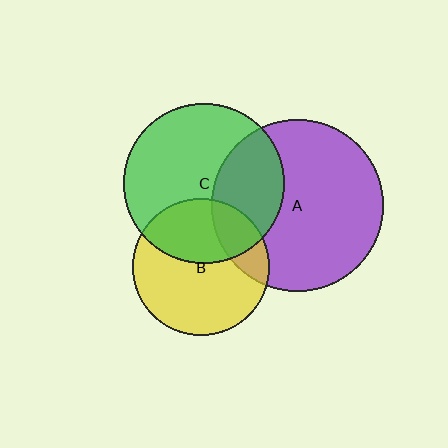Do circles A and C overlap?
Yes.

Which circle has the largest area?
Circle A (purple).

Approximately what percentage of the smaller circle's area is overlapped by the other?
Approximately 35%.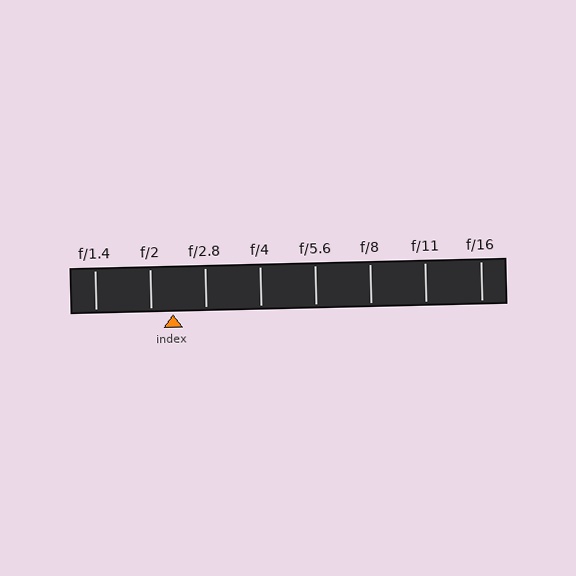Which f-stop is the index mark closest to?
The index mark is closest to f/2.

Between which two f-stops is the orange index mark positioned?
The index mark is between f/2 and f/2.8.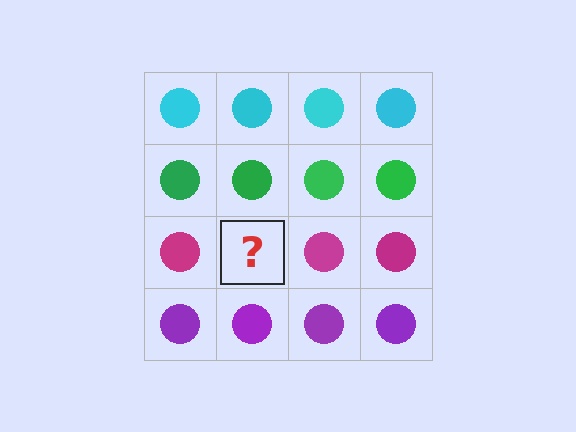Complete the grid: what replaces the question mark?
The question mark should be replaced with a magenta circle.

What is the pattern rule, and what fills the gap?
The rule is that each row has a consistent color. The gap should be filled with a magenta circle.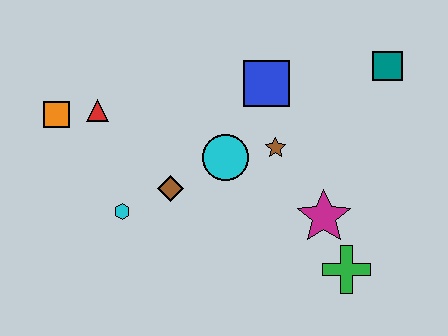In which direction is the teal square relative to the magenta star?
The teal square is above the magenta star.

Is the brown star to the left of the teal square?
Yes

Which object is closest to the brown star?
The cyan circle is closest to the brown star.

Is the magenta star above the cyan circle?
No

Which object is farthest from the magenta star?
The orange square is farthest from the magenta star.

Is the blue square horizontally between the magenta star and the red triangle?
Yes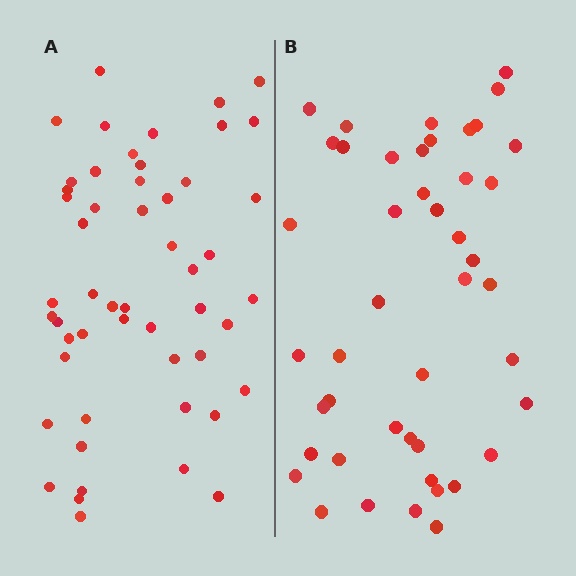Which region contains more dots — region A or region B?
Region A (the left region) has more dots.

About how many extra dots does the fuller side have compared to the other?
Region A has roughly 8 or so more dots than region B.